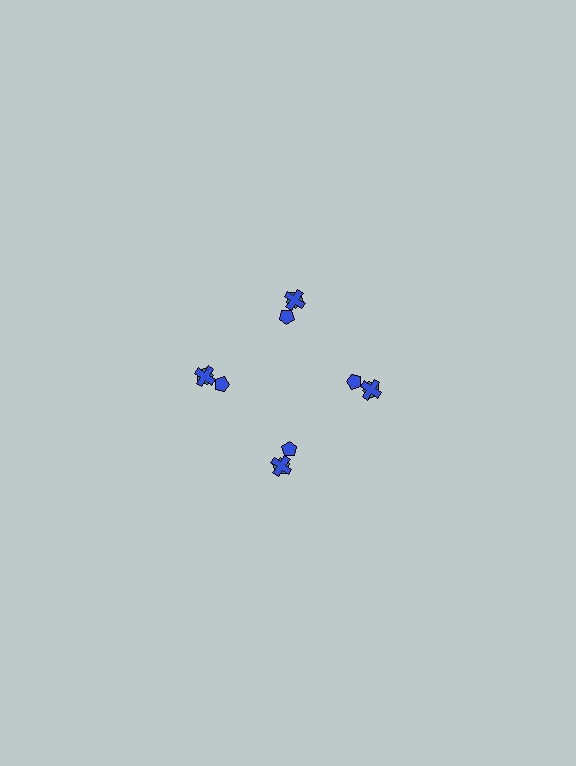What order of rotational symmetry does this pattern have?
This pattern has 4-fold rotational symmetry.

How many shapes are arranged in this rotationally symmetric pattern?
There are 12 shapes, arranged in 4 groups of 3.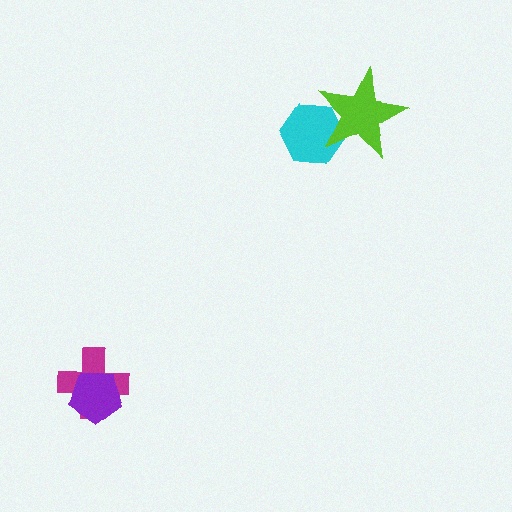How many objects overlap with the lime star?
1 object overlaps with the lime star.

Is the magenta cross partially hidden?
Yes, it is partially covered by another shape.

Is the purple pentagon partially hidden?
No, no other shape covers it.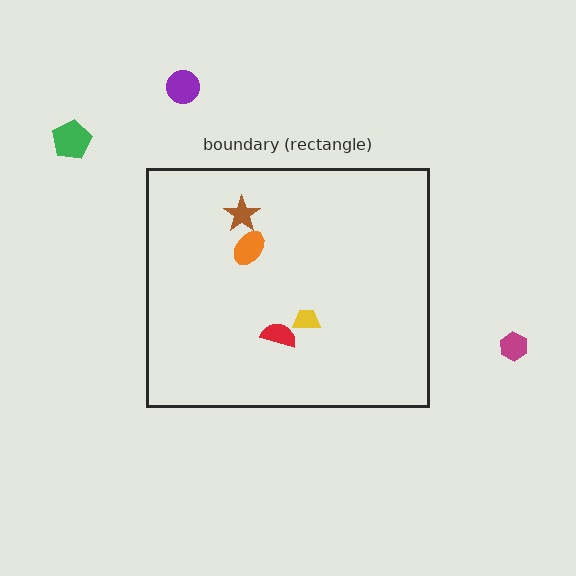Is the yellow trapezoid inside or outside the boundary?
Inside.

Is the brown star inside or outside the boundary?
Inside.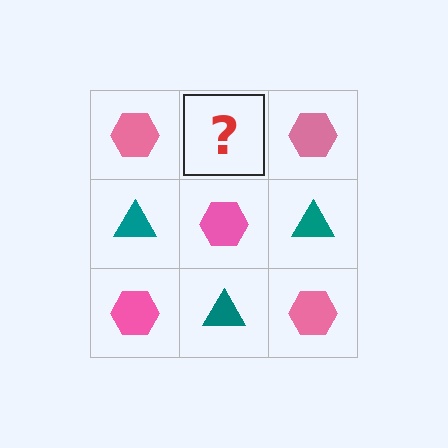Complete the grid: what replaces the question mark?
The question mark should be replaced with a teal triangle.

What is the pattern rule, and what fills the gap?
The rule is that it alternates pink hexagon and teal triangle in a checkerboard pattern. The gap should be filled with a teal triangle.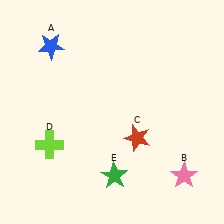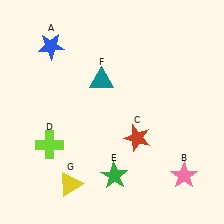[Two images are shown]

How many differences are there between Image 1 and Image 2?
There are 2 differences between the two images.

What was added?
A teal triangle (F), a yellow triangle (G) were added in Image 2.